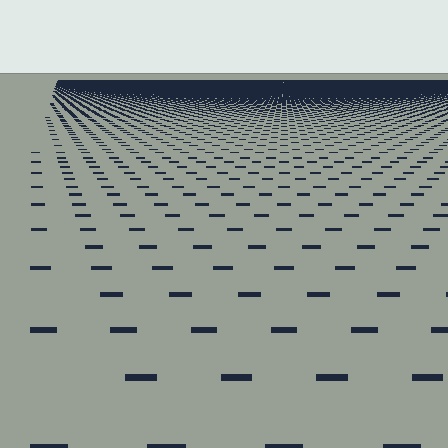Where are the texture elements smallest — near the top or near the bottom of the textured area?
Near the top.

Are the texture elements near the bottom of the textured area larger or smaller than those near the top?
Larger. Near the bottom, elements are closer to the viewer and appear at a bigger on-screen size.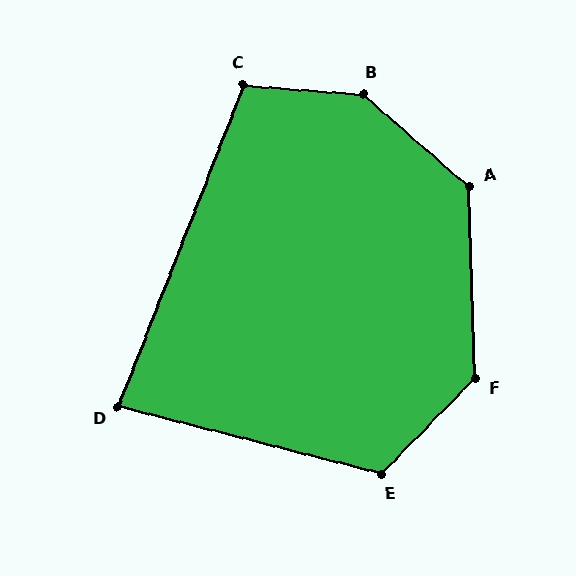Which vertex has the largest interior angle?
B, at approximately 143 degrees.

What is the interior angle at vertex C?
Approximately 107 degrees (obtuse).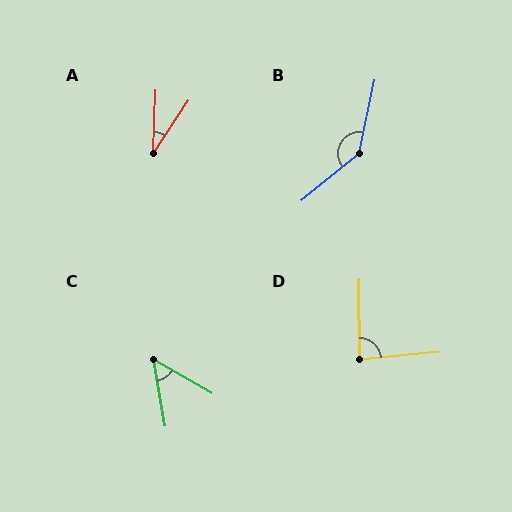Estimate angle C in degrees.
Approximately 51 degrees.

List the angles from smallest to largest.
A (31°), C (51°), D (85°), B (141°).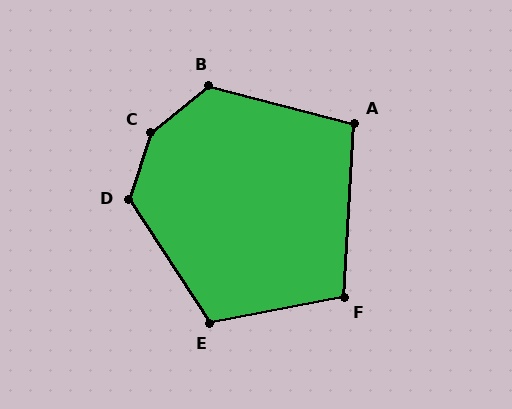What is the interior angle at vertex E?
Approximately 112 degrees (obtuse).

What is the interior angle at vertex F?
Approximately 105 degrees (obtuse).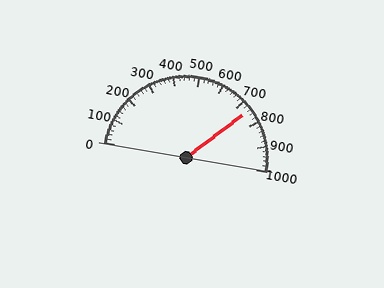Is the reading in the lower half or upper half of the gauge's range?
The reading is in the upper half of the range (0 to 1000).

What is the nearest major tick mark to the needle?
The nearest major tick mark is 700.